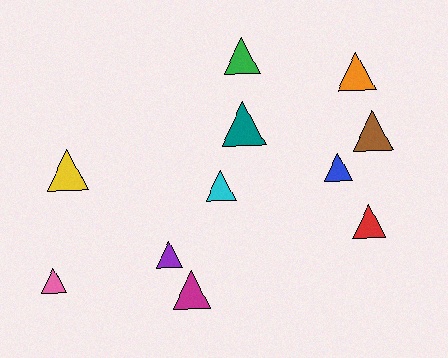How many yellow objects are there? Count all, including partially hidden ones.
There is 1 yellow object.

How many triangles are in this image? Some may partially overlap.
There are 11 triangles.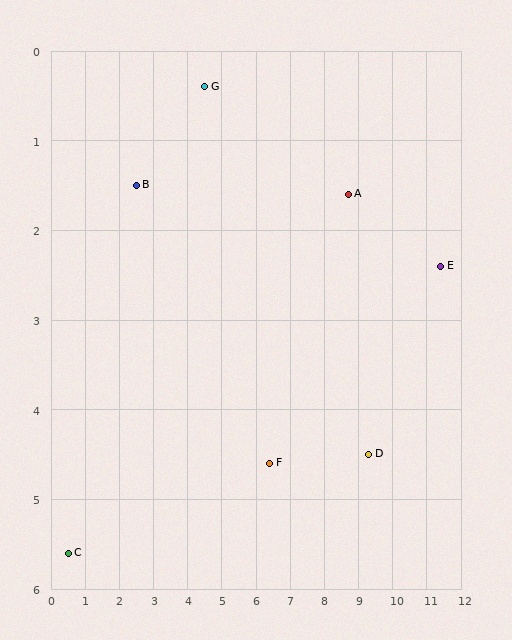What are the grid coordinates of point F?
Point F is at approximately (6.4, 4.6).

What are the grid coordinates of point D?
Point D is at approximately (9.3, 4.5).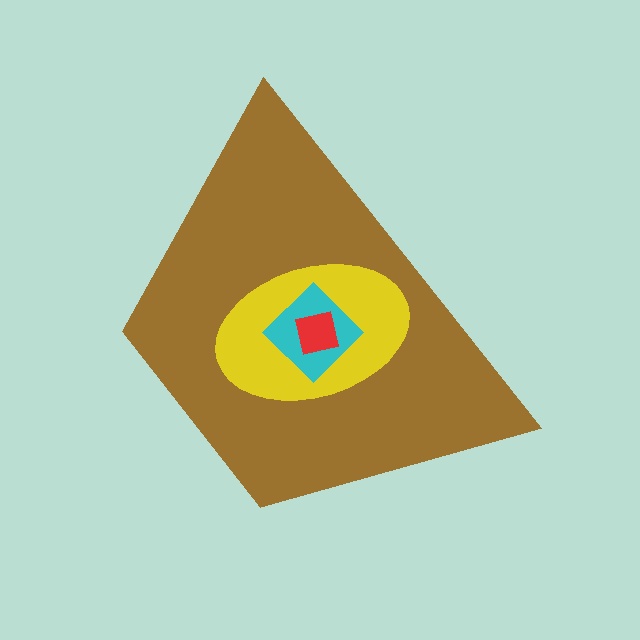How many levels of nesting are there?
4.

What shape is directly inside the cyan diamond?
The red square.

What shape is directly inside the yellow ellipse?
The cyan diamond.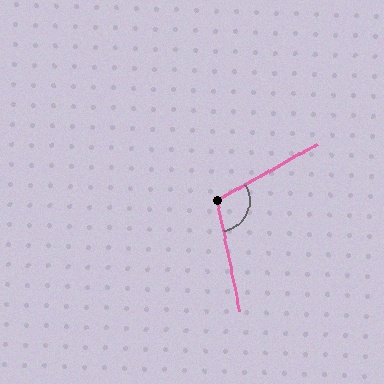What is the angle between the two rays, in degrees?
Approximately 108 degrees.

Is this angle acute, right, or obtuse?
It is obtuse.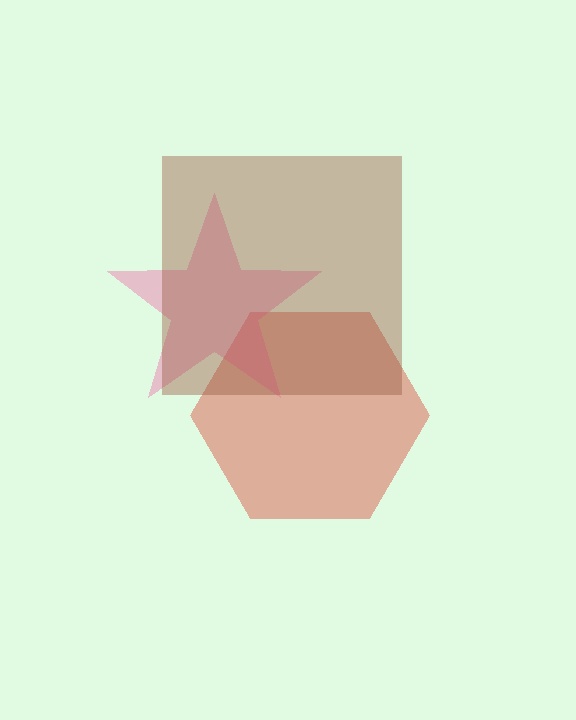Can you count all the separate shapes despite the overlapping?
Yes, there are 3 separate shapes.